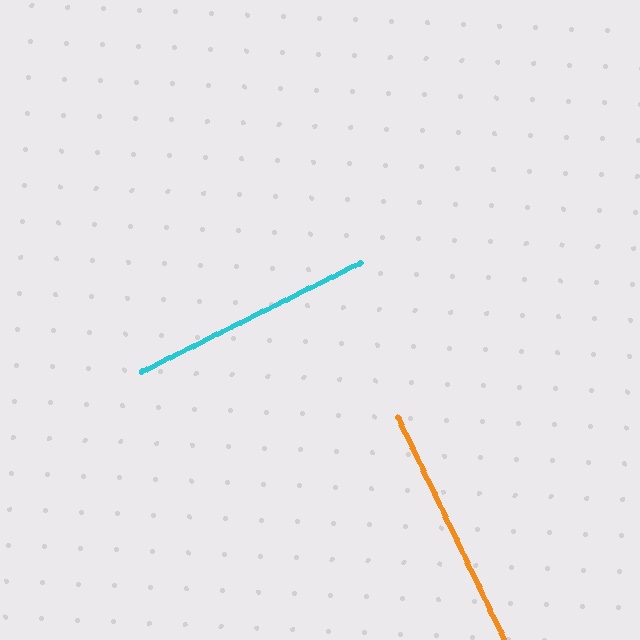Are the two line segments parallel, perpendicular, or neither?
Perpendicular — they meet at approximately 89°.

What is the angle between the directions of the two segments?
Approximately 89 degrees.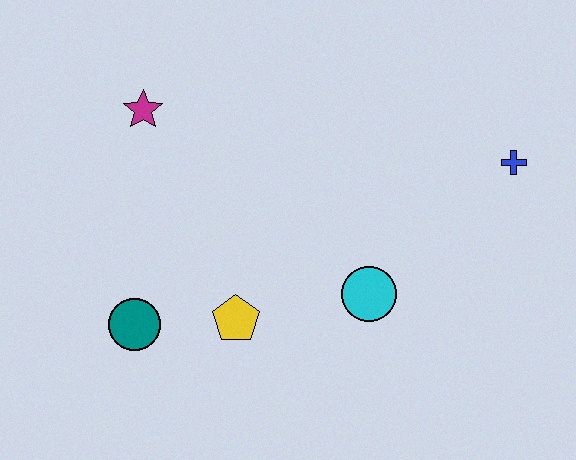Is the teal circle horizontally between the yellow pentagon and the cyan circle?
No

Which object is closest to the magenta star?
The teal circle is closest to the magenta star.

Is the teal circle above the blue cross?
No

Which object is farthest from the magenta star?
The blue cross is farthest from the magenta star.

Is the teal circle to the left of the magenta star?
Yes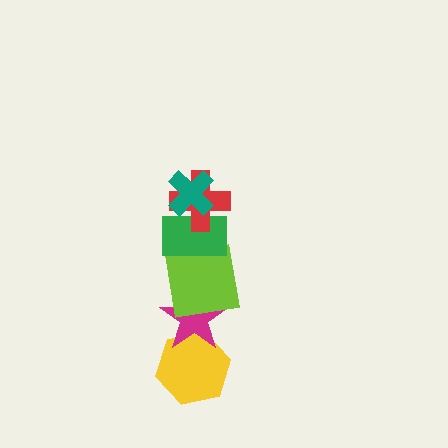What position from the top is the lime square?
The lime square is 4th from the top.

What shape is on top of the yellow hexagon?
The magenta star is on top of the yellow hexagon.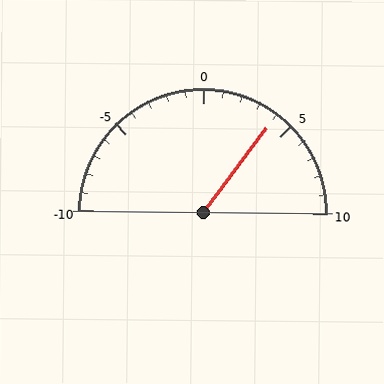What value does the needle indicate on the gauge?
The needle indicates approximately 4.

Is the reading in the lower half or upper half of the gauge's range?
The reading is in the upper half of the range (-10 to 10).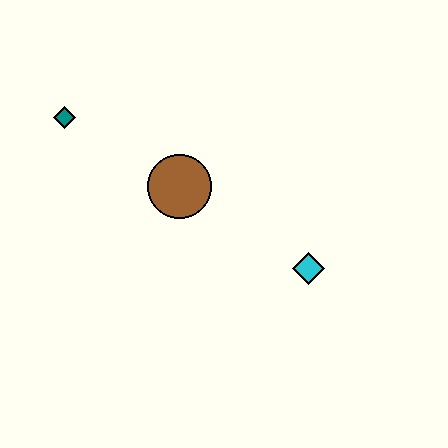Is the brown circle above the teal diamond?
No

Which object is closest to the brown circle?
The teal diamond is closest to the brown circle.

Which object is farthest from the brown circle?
The cyan diamond is farthest from the brown circle.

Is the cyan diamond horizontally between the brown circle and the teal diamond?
No